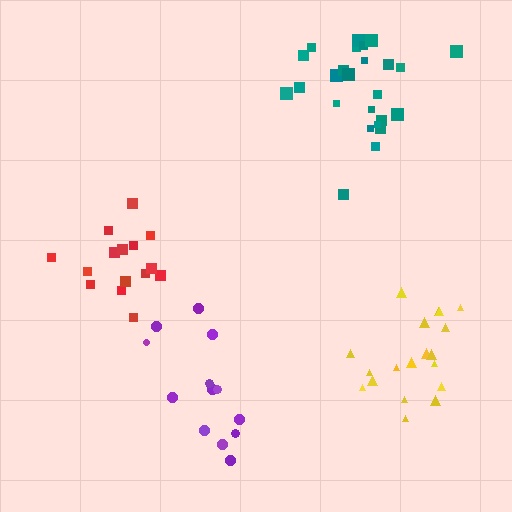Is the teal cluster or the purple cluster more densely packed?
Teal.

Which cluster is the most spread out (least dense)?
Purple.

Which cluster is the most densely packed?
Red.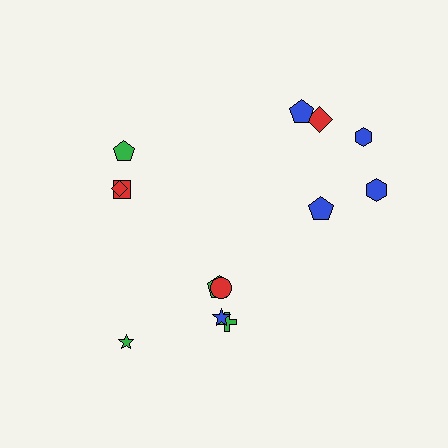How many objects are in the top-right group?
There are 5 objects.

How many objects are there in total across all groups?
There are 13 objects.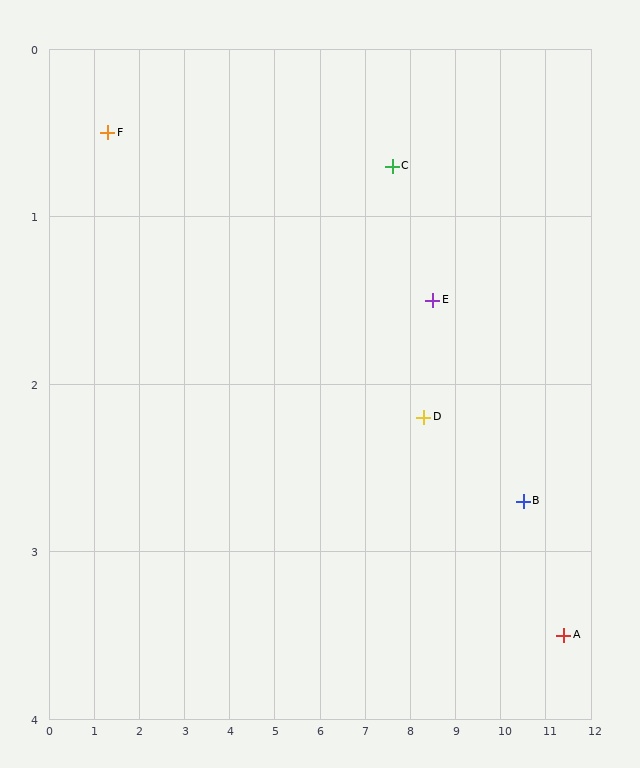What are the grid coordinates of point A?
Point A is at approximately (11.4, 3.5).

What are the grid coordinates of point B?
Point B is at approximately (10.5, 2.7).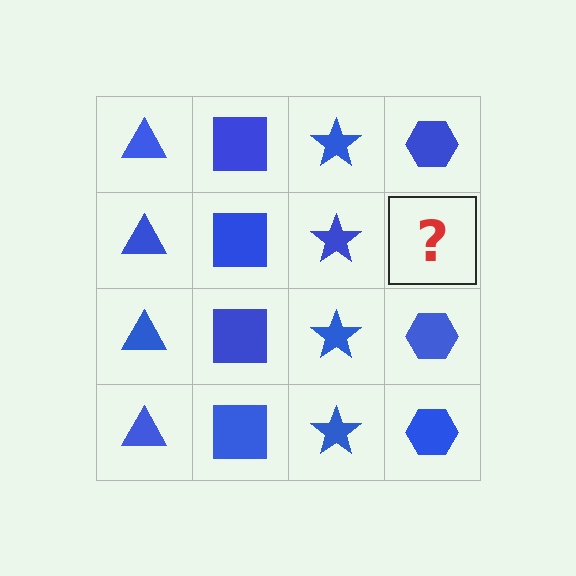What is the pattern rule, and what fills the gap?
The rule is that each column has a consistent shape. The gap should be filled with a blue hexagon.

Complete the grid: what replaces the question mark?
The question mark should be replaced with a blue hexagon.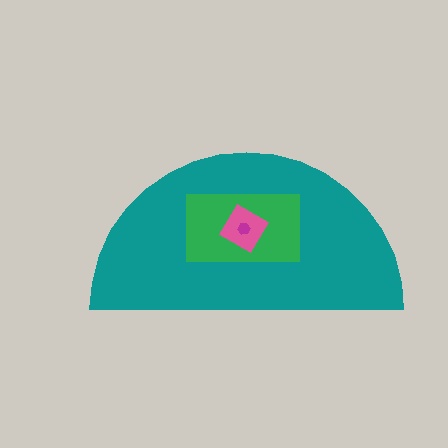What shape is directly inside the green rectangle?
The pink diamond.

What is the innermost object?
The magenta hexagon.